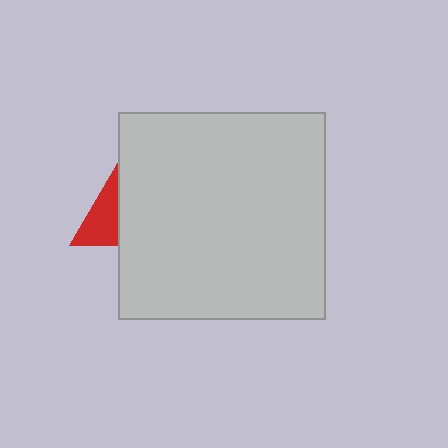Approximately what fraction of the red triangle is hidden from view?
Roughly 65% of the red triangle is hidden behind the light gray square.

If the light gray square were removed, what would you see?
You would see the complete red triangle.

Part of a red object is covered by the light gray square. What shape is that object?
It is a triangle.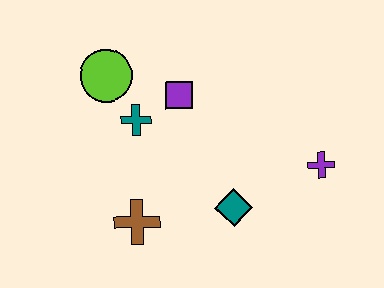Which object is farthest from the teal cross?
The purple cross is farthest from the teal cross.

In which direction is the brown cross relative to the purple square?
The brown cross is below the purple square.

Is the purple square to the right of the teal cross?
Yes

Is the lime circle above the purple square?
Yes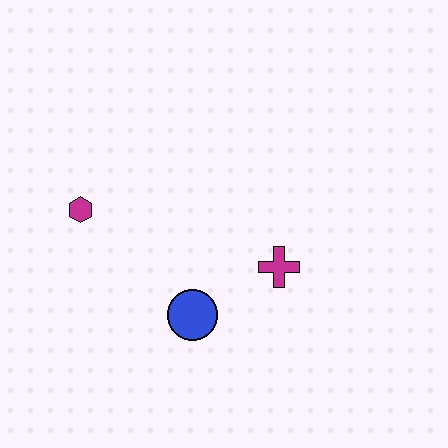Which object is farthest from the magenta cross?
The magenta hexagon is farthest from the magenta cross.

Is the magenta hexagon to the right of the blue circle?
No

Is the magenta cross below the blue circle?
No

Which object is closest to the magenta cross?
The blue circle is closest to the magenta cross.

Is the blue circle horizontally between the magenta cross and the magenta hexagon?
Yes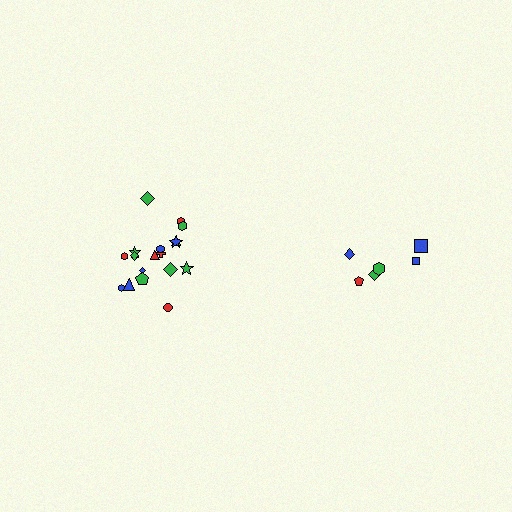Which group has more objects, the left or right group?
The left group.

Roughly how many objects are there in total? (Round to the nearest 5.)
Roughly 25 objects in total.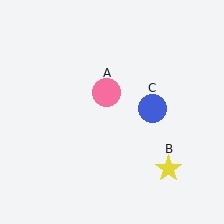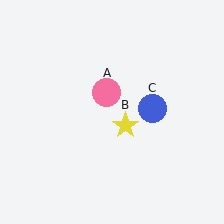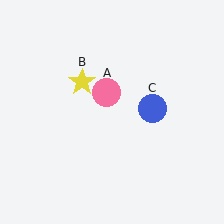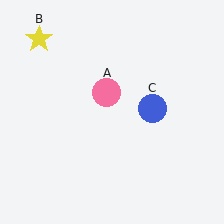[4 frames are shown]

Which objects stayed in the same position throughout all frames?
Pink circle (object A) and blue circle (object C) remained stationary.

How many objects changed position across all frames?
1 object changed position: yellow star (object B).